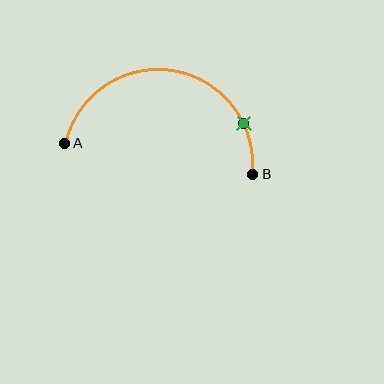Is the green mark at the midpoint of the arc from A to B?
No. The green mark lies on the arc but is closer to endpoint B. The arc midpoint would be at the point on the curve equidistant along the arc from both A and B.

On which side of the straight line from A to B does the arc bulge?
The arc bulges above the straight line connecting A and B.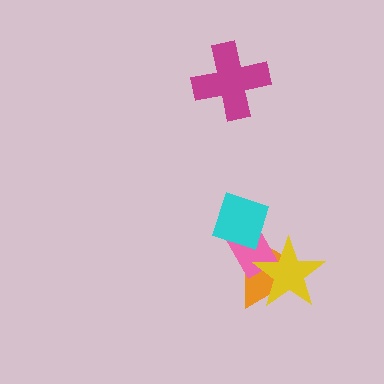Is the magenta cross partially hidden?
No, no other shape covers it.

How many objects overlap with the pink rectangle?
3 objects overlap with the pink rectangle.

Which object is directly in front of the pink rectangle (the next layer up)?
The cyan diamond is directly in front of the pink rectangle.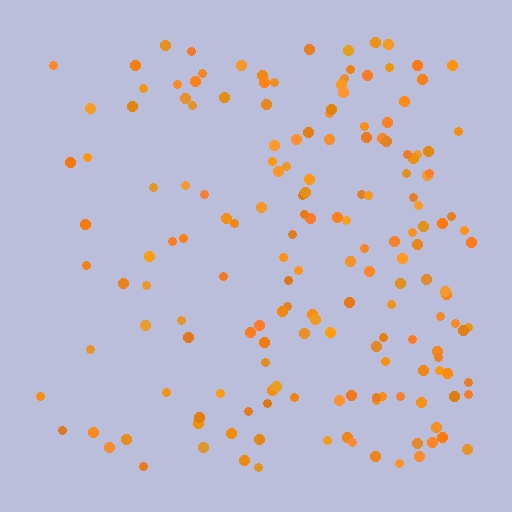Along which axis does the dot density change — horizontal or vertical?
Horizontal.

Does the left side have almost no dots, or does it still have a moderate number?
Still a moderate number, just noticeably fewer than the right.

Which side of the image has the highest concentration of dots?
The right.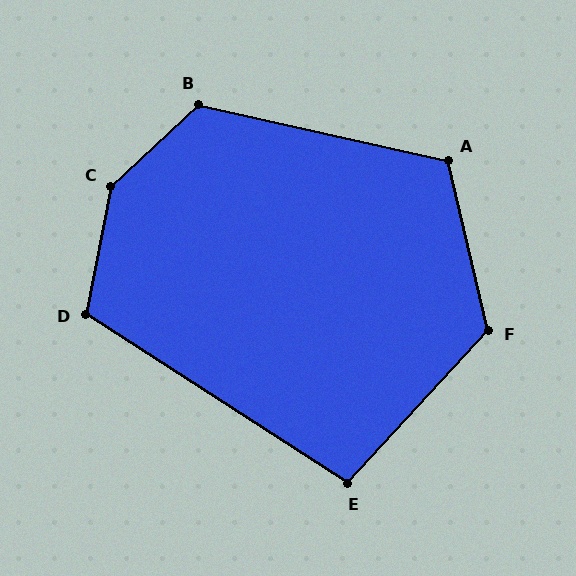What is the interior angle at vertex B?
Approximately 124 degrees (obtuse).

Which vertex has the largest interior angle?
C, at approximately 144 degrees.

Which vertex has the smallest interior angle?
E, at approximately 100 degrees.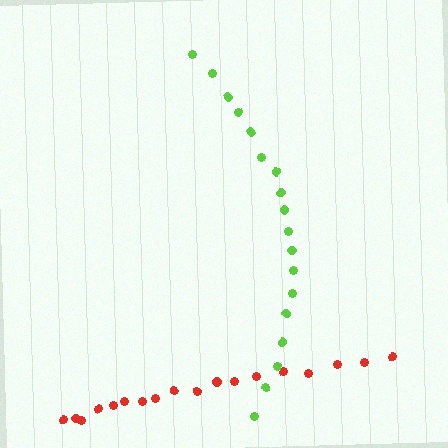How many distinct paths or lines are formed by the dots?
There are 2 distinct paths.